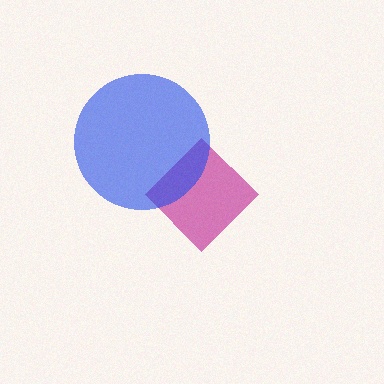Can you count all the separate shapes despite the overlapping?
Yes, there are 2 separate shapes.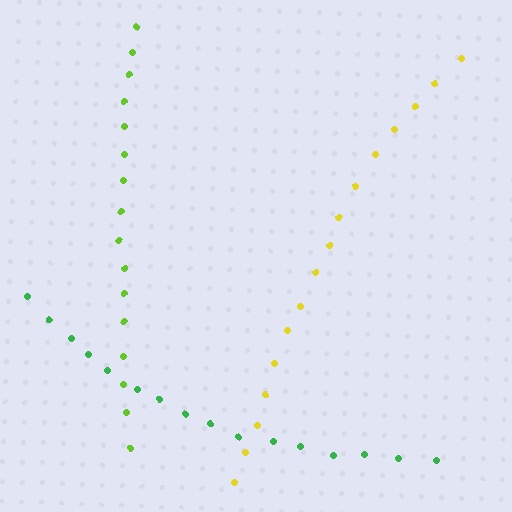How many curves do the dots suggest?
There are 3 distinct paths.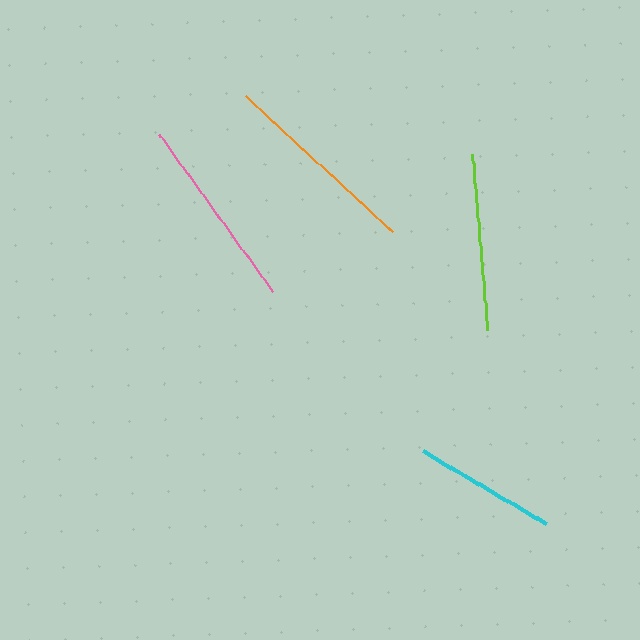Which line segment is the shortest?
The cyan line is the shortest at approximately 144 pixels.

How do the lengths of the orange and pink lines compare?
The orange and pink lines are approximately the same length.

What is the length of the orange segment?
The orange segment is approximately 201 pixels long.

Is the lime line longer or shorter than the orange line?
The orange line is longer than the lime line.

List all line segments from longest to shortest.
From longest to shortest: orange, pink, lime, cyan.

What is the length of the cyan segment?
The cyan segment is approximately 144 pixels long.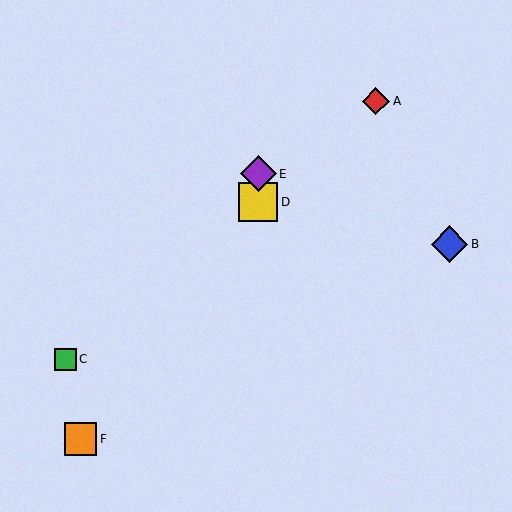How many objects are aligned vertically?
2 objects (D, E) are aligned vertically.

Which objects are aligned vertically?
Objects D, E are aligned vertically.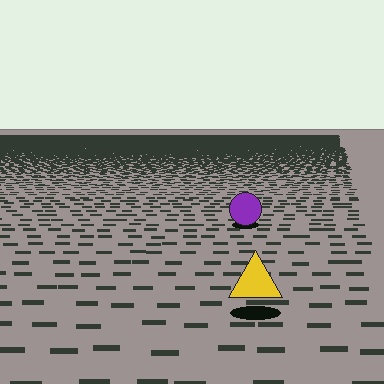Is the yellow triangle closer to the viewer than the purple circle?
Yes. The yellow triangle is closer — you can tell from the texture gradient: the ground texture is coarser near it.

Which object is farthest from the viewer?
The purple circle is farthest from the viewer. It appears smaller and the ground texture around it is denser.